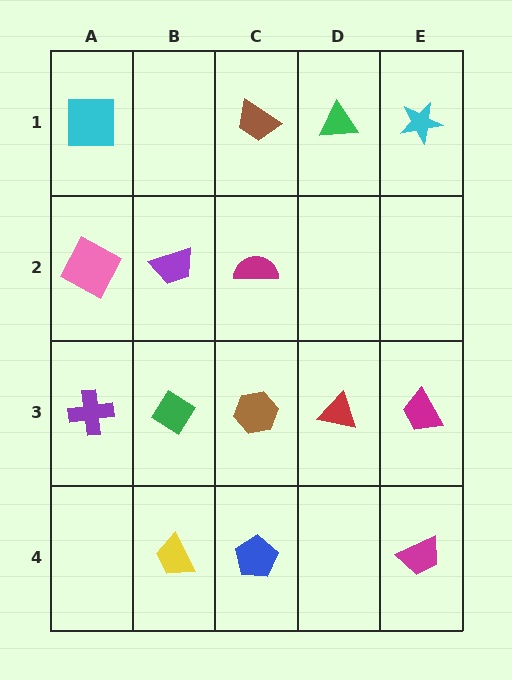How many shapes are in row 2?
3 shapes.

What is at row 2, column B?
A purple trapezoid.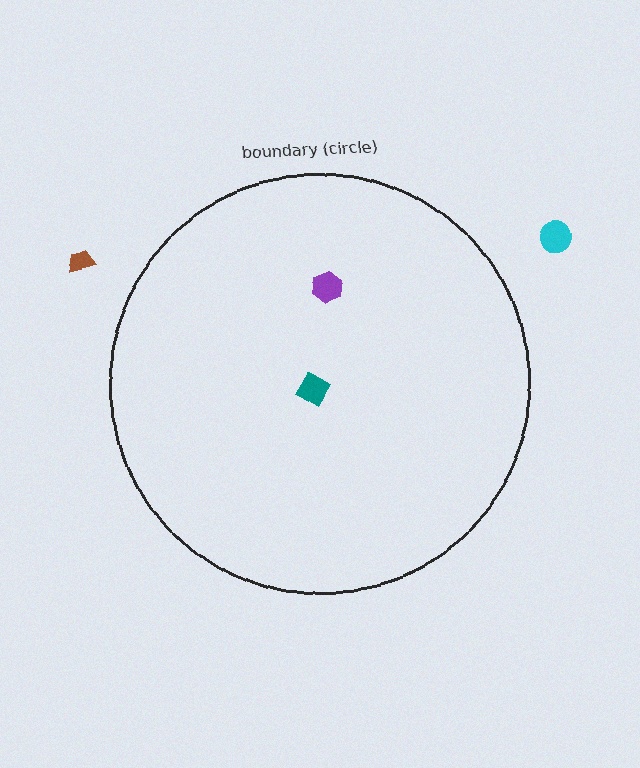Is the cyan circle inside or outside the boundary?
Outside.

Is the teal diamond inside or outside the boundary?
Inside.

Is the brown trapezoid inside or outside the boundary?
Outside.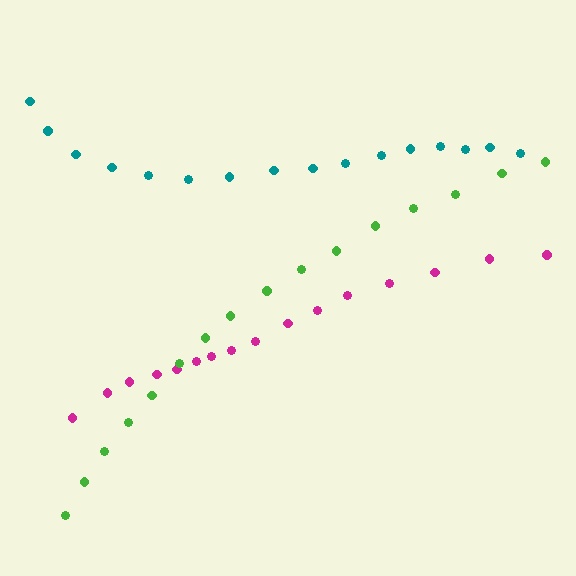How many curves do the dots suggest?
There are 3 distinct paths.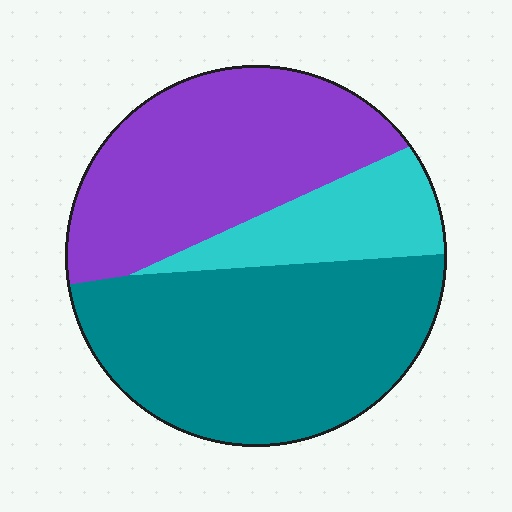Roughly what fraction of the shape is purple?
Purple takes up between a quarter and a half of the shape.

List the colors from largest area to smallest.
From largest to smallest: teal, purple, cyan.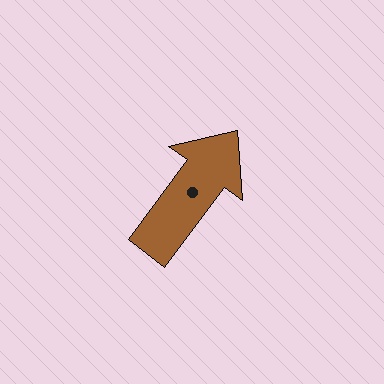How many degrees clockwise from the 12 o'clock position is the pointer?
Approximately 37 degrees.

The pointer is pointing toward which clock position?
Roughly 1 o'clock.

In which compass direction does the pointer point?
Northeast.